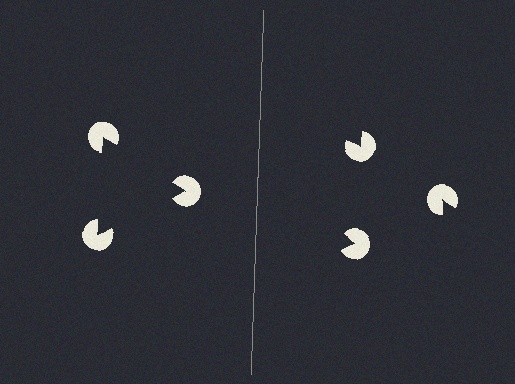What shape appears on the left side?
An illusory triangle.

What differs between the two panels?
The pac-man discs are positioned identically on both sides; only the wedge orientations differ. On the left they align to a triangle; on the right they are misaligned.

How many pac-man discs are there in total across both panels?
6 — 3 on each side.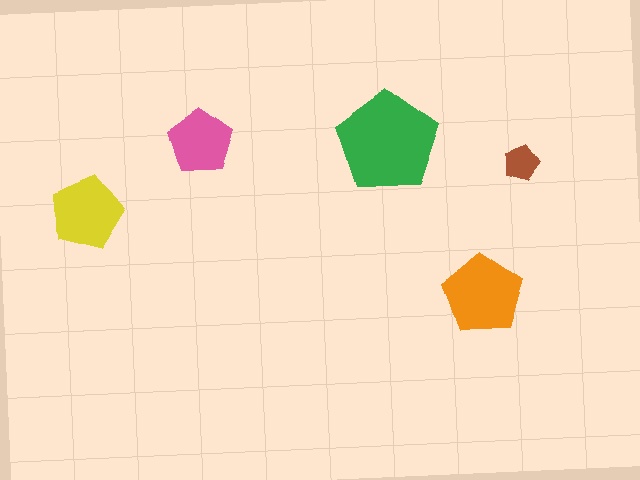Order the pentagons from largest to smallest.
the green one, the orange one, the yellow one, the pink one, the brown one.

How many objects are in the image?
There are 5 objects in the image.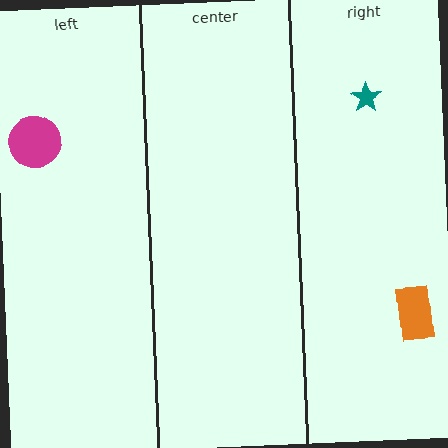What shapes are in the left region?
The magenta circle.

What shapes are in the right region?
The teal star, the orange rectangle.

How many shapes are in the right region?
2.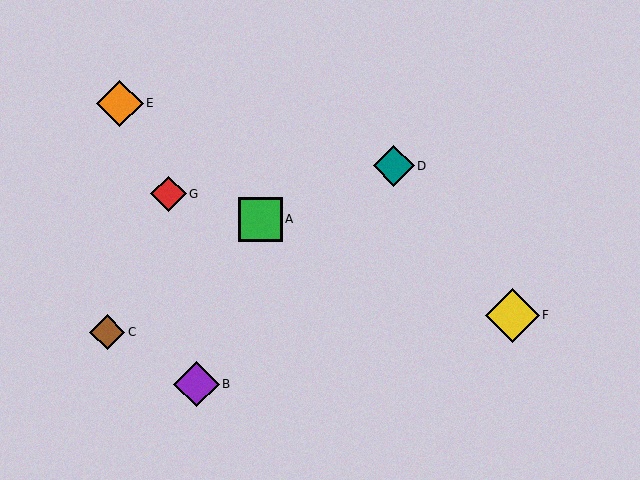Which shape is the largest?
The yellow diamond (labeled F) is the largest.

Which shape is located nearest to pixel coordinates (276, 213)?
The green square (labeled A) at (261, 219) is nearest to that location.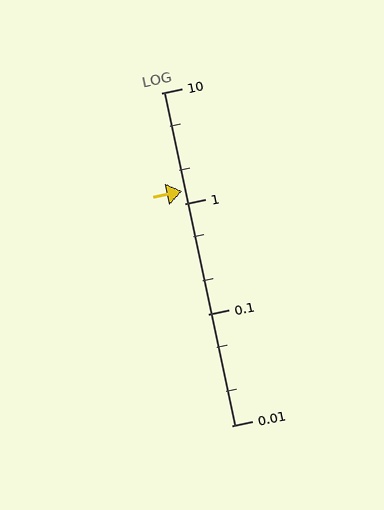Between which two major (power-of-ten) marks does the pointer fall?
The pointer is between 1 and 10.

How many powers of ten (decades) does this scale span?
The scale spans 3 decades, from 0.01 to 10.